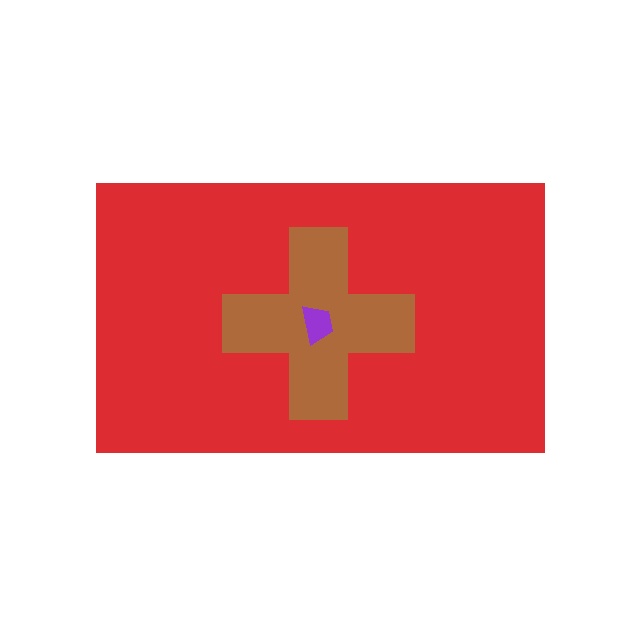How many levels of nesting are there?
3.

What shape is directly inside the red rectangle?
The brown cross.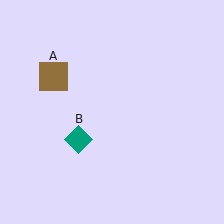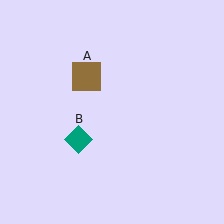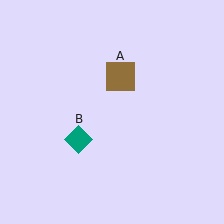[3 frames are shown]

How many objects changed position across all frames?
1 object changed position: brown square (object A).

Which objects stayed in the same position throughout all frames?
Teal diamond (object B) remained stationary.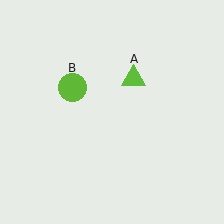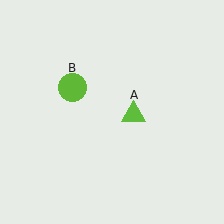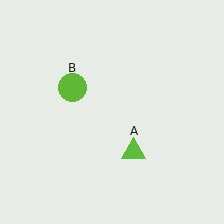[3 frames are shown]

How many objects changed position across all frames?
1 object changed position: lime triangle (object A).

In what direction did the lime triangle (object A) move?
The lime triangle (object A) moved down.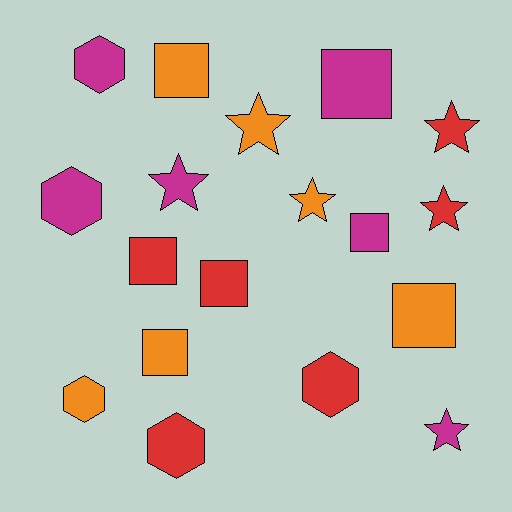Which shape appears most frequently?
Square, with 7 objects.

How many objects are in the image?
There are 18 objects.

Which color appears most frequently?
Magenta, with 6 objects.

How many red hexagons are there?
There are 2 red hexagons.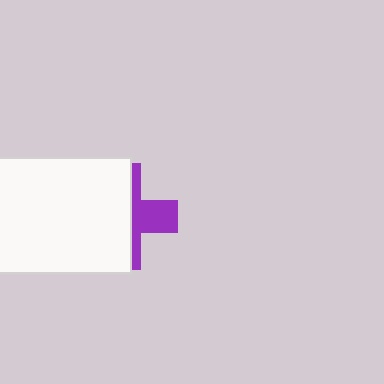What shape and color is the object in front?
The object in front is a white rectangle.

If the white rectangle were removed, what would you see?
You would see the complete purple cross.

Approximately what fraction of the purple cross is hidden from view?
Roughly 62% of the purple cross is hidden behind the white rectangle.